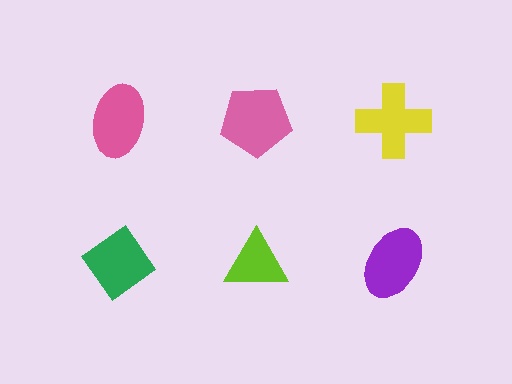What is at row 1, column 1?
A pink ellipse.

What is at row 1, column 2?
A pink pentagon.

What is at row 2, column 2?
A lime triangle.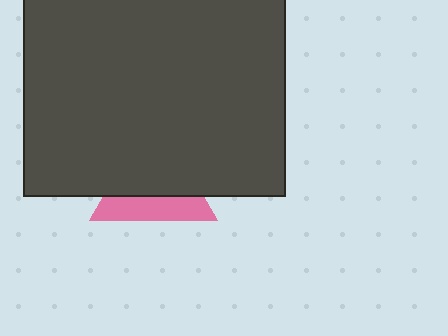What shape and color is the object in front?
The object in front is a dark gray rectangle.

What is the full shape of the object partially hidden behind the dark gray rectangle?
The partially hidden object is a pink triangle.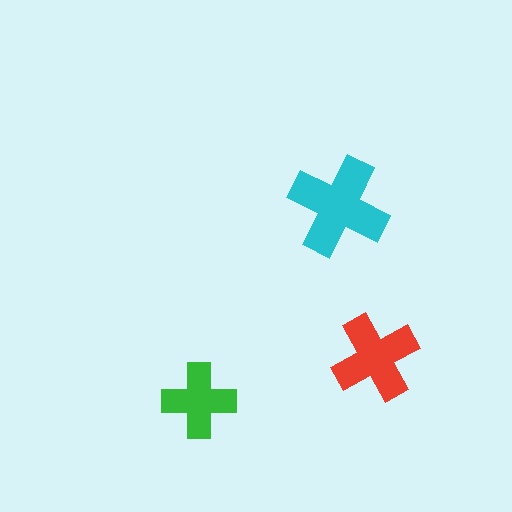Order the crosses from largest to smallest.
the cyan one, the red one, the green one.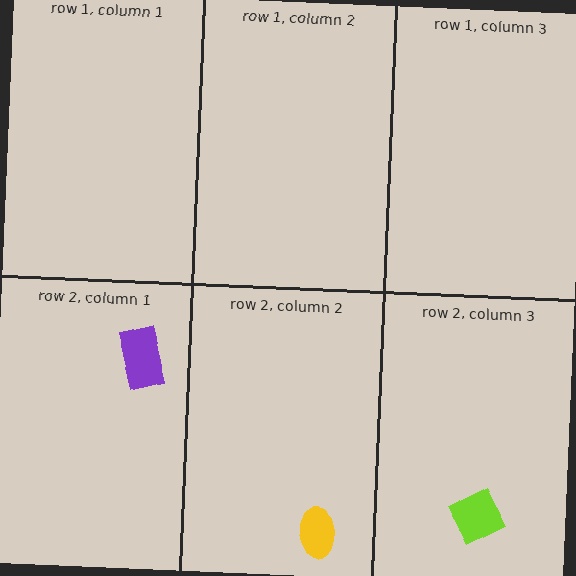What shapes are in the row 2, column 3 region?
The lime square.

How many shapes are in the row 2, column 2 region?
1.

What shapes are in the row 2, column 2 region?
The yellow ellipse.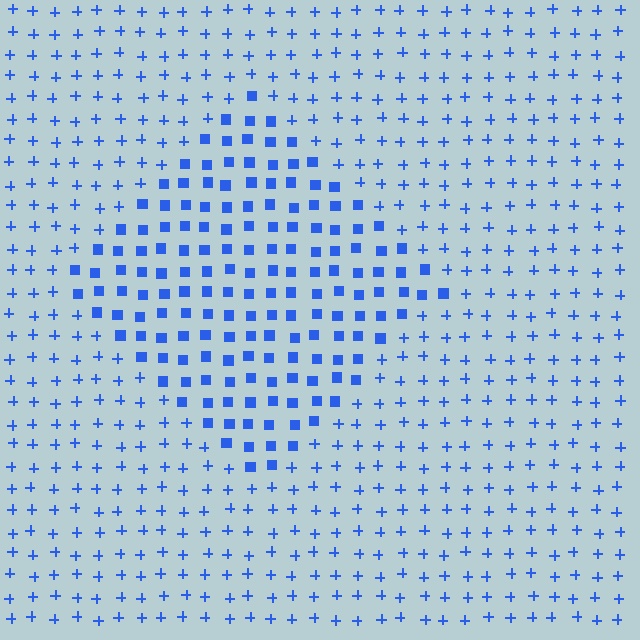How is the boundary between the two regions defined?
The boundary is defined by a change in element shape: squares inside vs. plus signs outside. All elements share the same color and spacing.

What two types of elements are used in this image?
The image uses squares inside the diamond region and plus signs outside it.